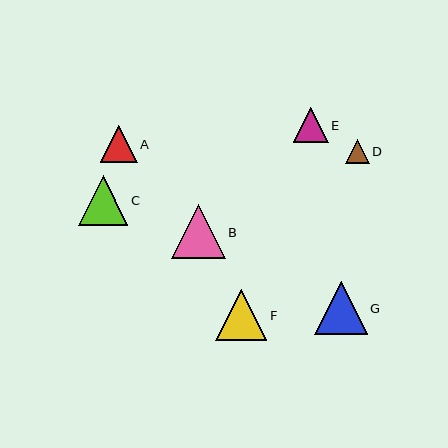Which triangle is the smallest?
Triangle D is the smallest with a size of approximately 24 pixels.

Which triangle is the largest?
Triangle B is the largest with a size of approximately 53 pixels.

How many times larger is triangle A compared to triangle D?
Triangle A is approximately 1.5 times the size of triangle D.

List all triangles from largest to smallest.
From largest to smallest: B, G, F, C, A, E, D.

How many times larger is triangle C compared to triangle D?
Triangle C is approximately 2.1 times the size of triangle D.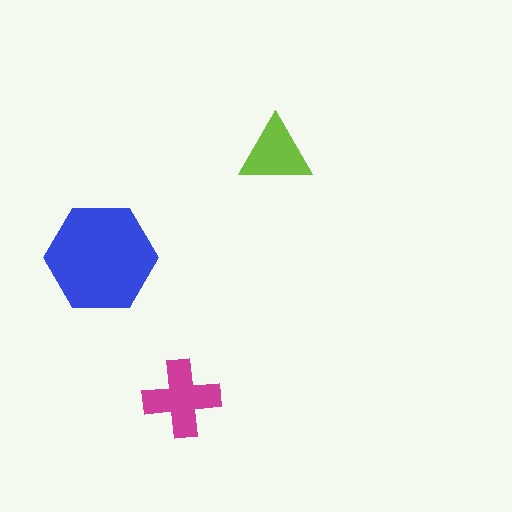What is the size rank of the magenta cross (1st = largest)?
2nd.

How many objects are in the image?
There are 3 objects in the image.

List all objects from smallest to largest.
The lime triangle, the magenta cross, the blue hexagon.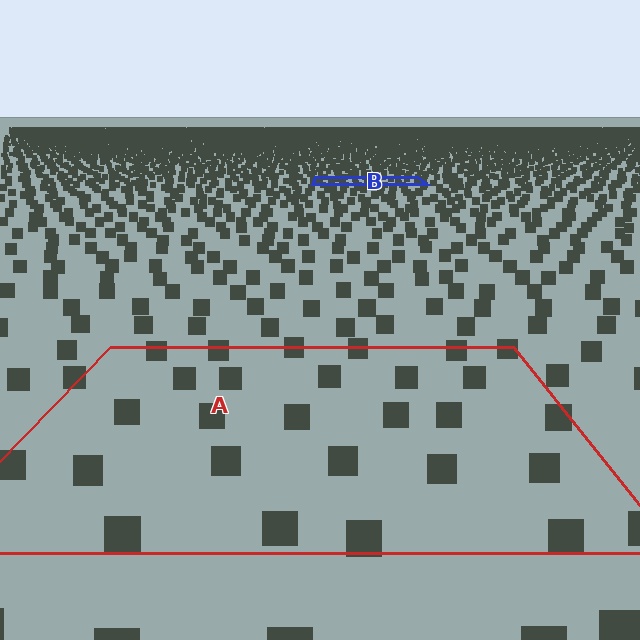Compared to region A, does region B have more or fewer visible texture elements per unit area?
Region B has more texture elements per unit area — they are packed more densely because it is farther away.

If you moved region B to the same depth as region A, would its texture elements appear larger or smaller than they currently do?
They would appear larger. At a closer depth, the same texture elements are projected at a bigger on-screen size.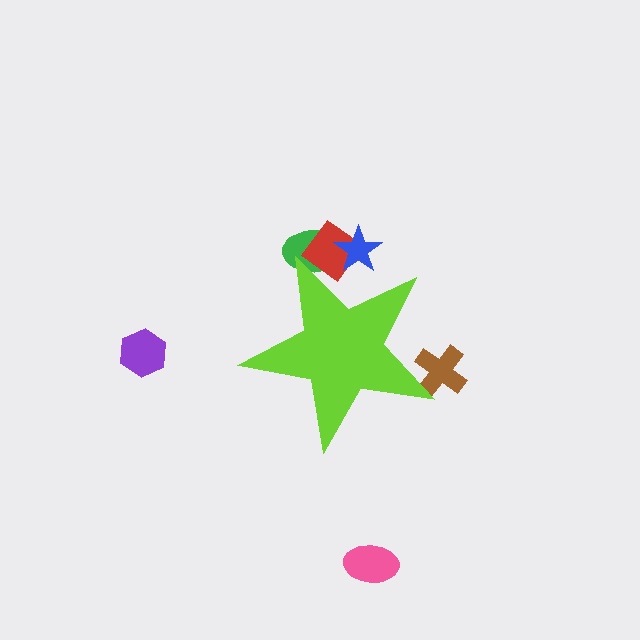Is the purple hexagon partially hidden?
No, the purple hexagon is fully visible.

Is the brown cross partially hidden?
Yes, the brown cross is partially hidden behind the lime star.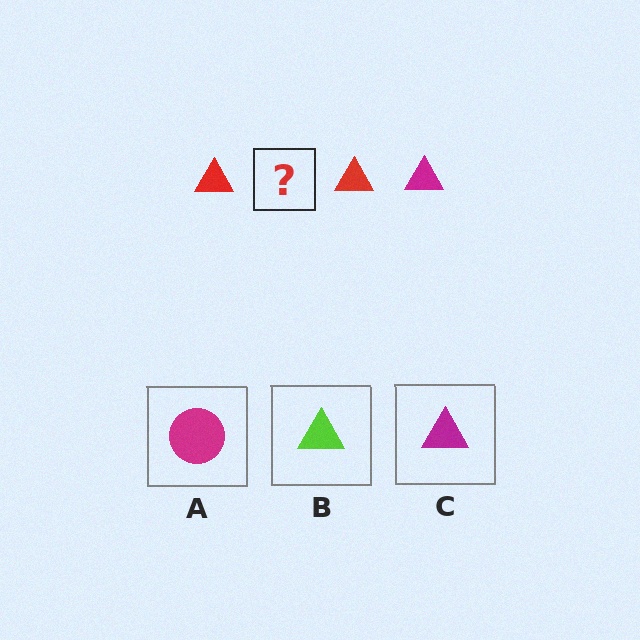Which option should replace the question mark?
Option C.